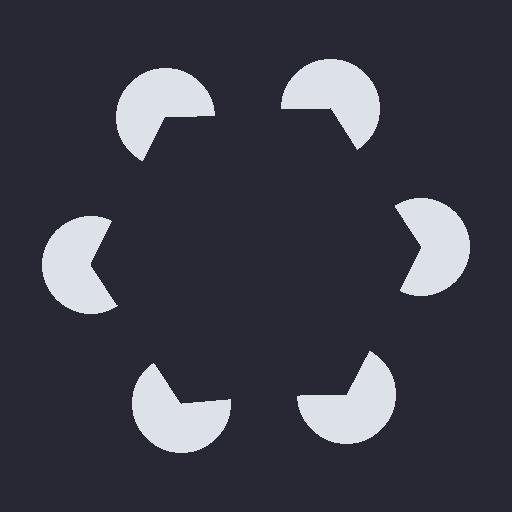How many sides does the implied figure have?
6 sides.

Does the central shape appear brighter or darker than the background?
It typically appears slightly darker than the background, even though no actual brightness change is drawn.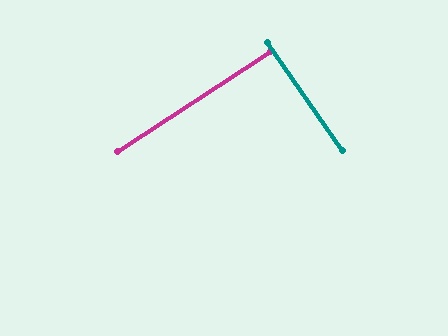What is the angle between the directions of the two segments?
Approximately 88 degrees.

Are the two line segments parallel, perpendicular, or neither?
Perpendicular — they meet at approximately 88°.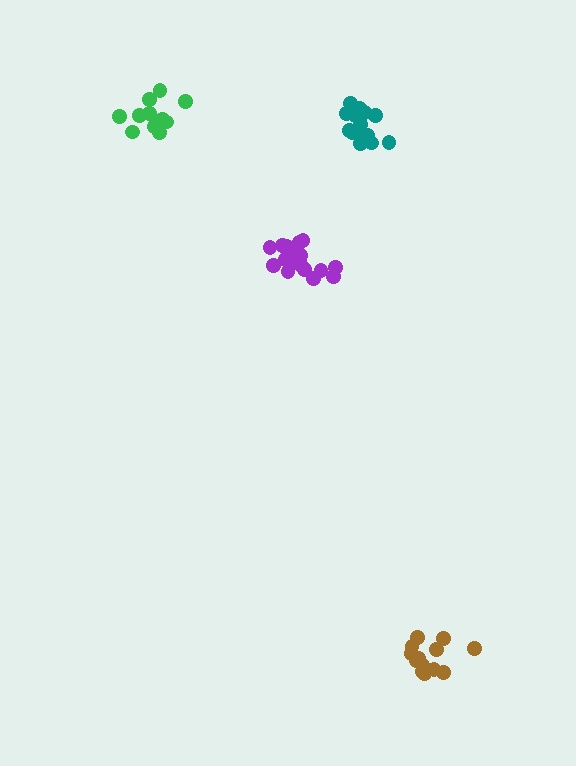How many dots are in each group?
Group 1: 15 dots, Group 2: 13 dots, Group 3: 17 dots, Group 4: 12 dots (57 total).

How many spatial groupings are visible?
There are 4 spatial groupings.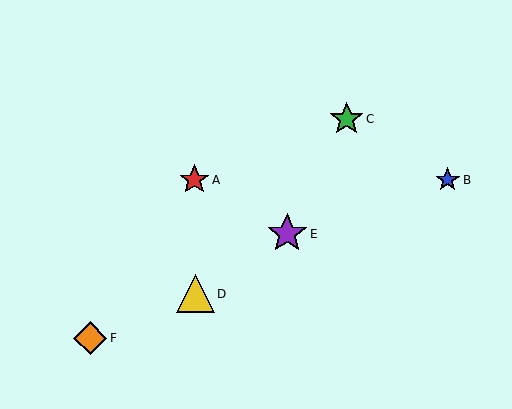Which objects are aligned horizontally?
Objects A, B are aligned horizontally.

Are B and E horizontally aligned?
No, B is at y≈180 and E is at y≈234.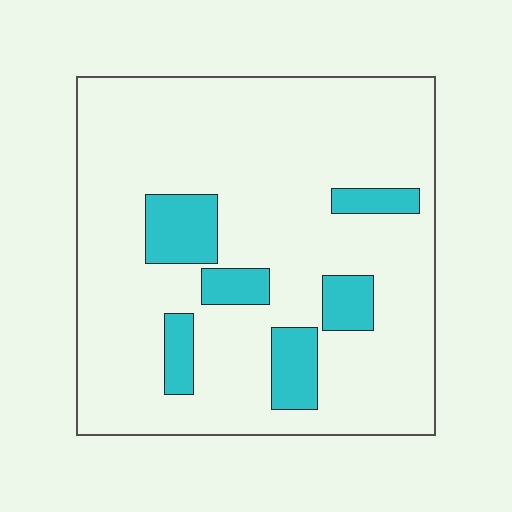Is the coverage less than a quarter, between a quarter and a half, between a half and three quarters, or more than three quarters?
Less than a quarter.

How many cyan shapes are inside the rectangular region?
6.